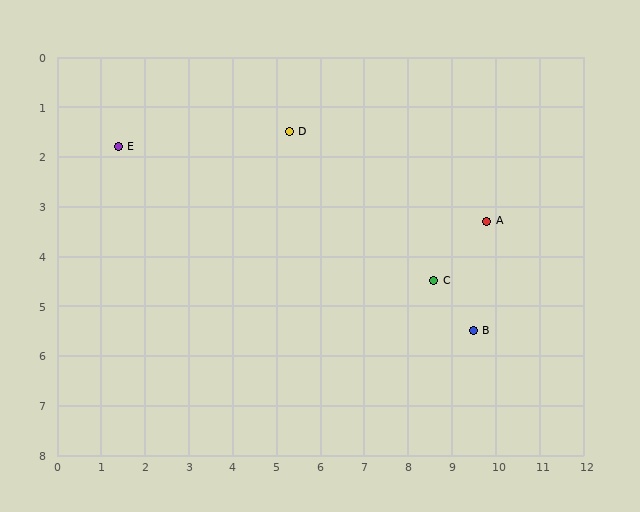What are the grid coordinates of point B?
Point B is at approximately (9.5, 5.5).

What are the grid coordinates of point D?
Point D is at approximately (5.3, 1.5).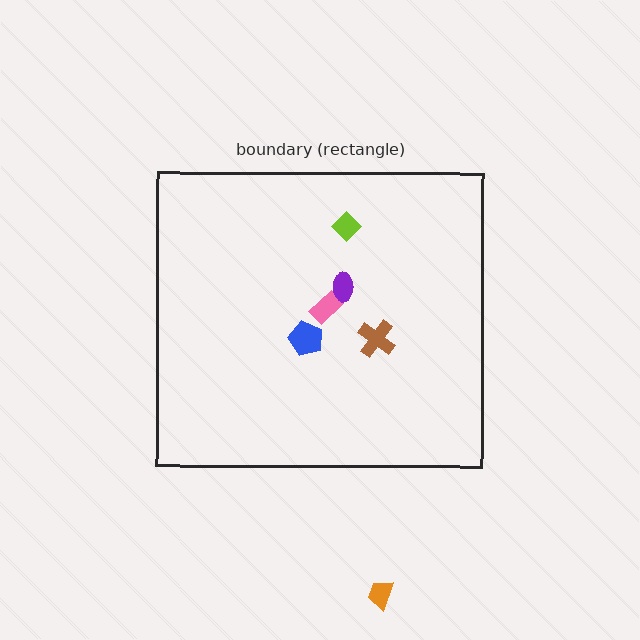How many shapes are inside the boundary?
5 inside, 1 outside.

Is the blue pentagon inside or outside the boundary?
Inside.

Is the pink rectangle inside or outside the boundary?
Inside.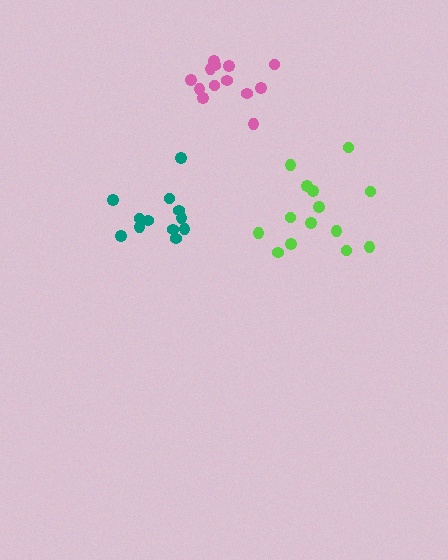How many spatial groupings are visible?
There are 3 spatial groupings.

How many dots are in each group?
Group 1: 12 dots, Group 2: 13 dots, Group 3: 14 dots (39 total).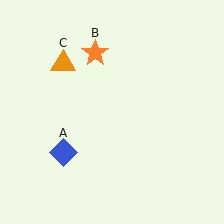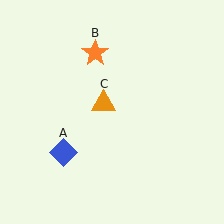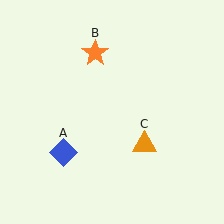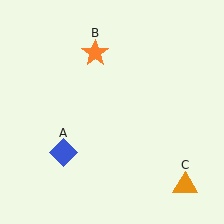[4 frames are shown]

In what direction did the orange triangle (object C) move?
The orange triangle (object C) moved down and to the right.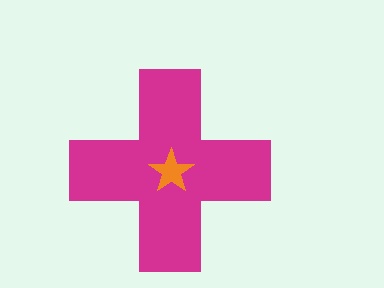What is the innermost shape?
The orange star.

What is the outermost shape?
The magenta cross.